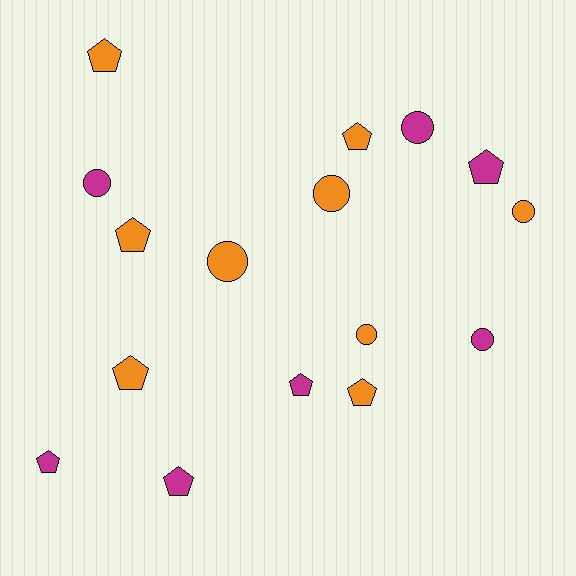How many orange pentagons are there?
There are 5 orange pentagons.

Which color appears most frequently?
Orange, with 9 objects.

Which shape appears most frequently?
Pentagon, with 9 objects.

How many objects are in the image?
There are 16 objects.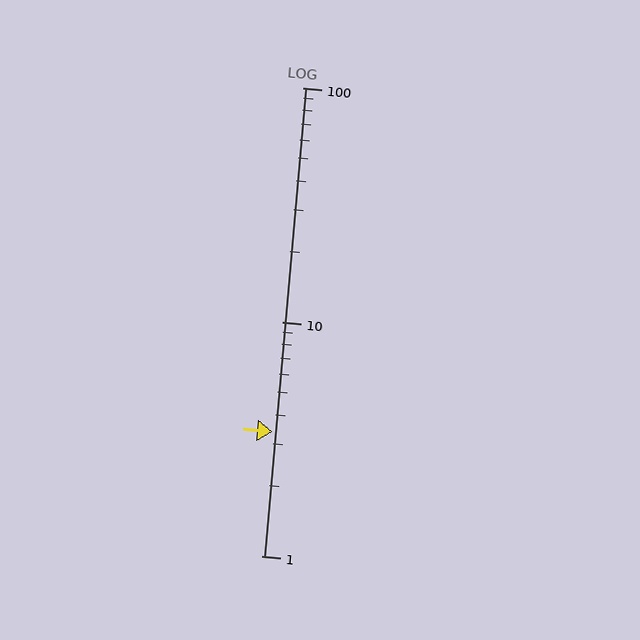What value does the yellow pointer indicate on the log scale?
The pointer indicates approximately 3.4.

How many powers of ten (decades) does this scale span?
The scale spans 2 decades, from 1 to 100.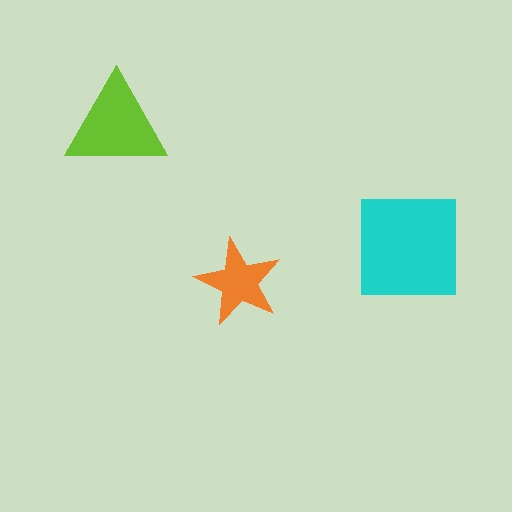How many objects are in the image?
There are 3 objects in the image.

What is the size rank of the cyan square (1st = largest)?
1st.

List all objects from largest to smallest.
The cyan square, the lime triangle, the orange star.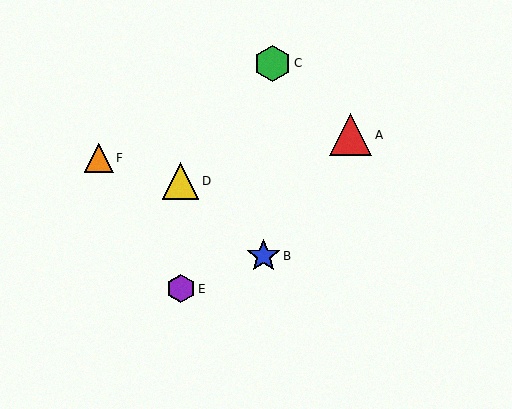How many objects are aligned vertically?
2 objects (D, E) are aligned vertically.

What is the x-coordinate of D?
Object D is at x≈181.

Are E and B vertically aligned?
No, E is at x≈181 and B is at x≈264.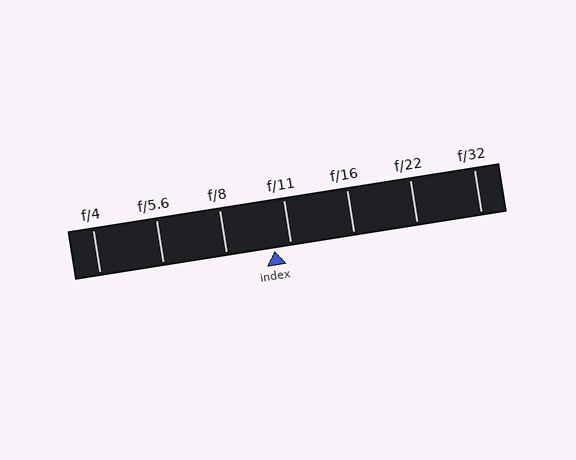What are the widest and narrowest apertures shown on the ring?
The widest aperture shown is f/4 and the narrowest is f/32.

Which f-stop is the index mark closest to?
The index mark is closest to f/11.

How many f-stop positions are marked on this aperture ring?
There are 7 f-stop positions marked.